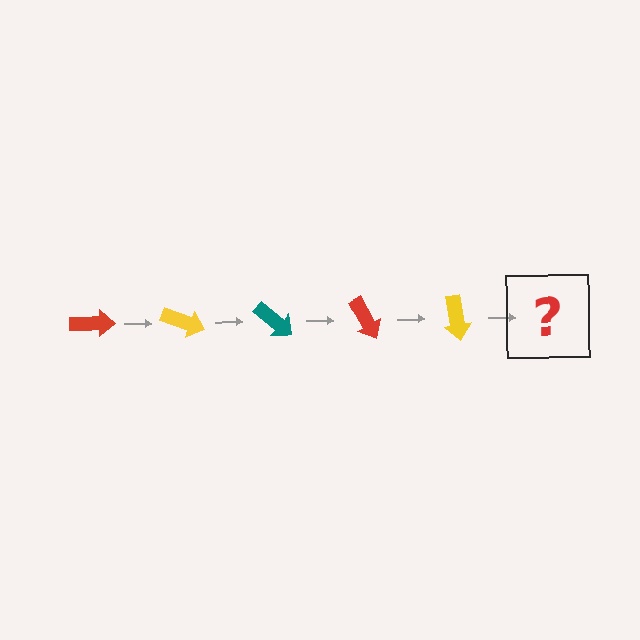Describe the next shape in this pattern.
It should be a teal arrow, rotated 100 degrees from the start.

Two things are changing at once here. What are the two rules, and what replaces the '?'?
The two rules are that it rotates 20 degrees each step and the color cycles through red, yellow, and teal. The '?' should be a teal arrow, rotated 100 degrees from the start.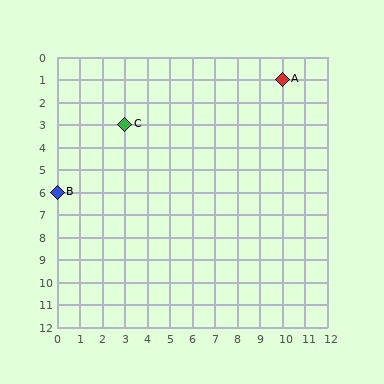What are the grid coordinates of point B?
Point B is at grid coordinates (0, 6).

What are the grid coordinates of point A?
Point A is at grid coordinates (10, 1).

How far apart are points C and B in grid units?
Points C and B are 3 columns and 3 rows apart (about 4.2 grid units diagonally).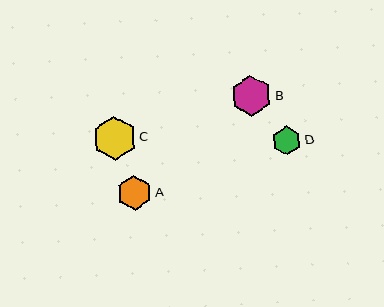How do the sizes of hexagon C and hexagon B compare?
Hexagon C and hexagon B are approximately the same size.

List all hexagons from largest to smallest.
From largest to smallest: C, B, A, D.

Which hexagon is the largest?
Hexagon C is the largest with a size of approximately 44 pixels.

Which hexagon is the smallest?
Hexagon D is the smallest with a size of approximately 29 pixels.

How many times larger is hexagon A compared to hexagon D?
Hexagon A is approximately 1.2 times the size of hexagon D.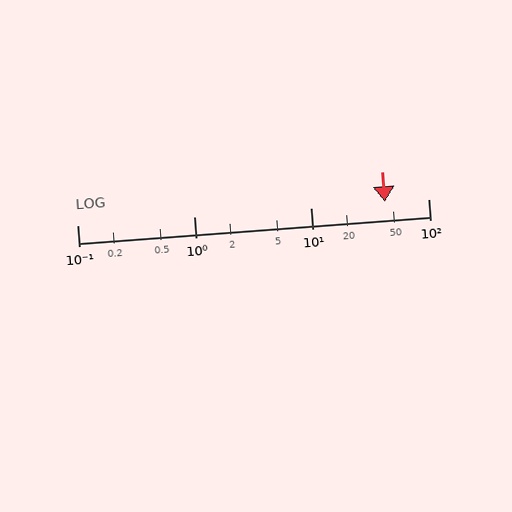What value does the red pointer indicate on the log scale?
The pointer indicates approximately 43.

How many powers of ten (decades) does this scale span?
The scale spans 3 decades, from 0.1 to 100.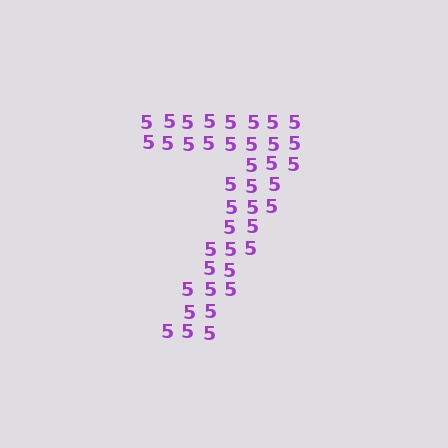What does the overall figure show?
The overall figure shows the digit 7.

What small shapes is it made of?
It is made of small digit 5's.